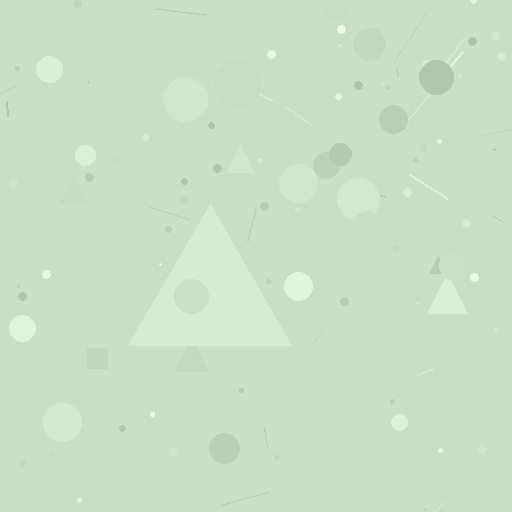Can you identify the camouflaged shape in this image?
The camouflaged shape is a triangle.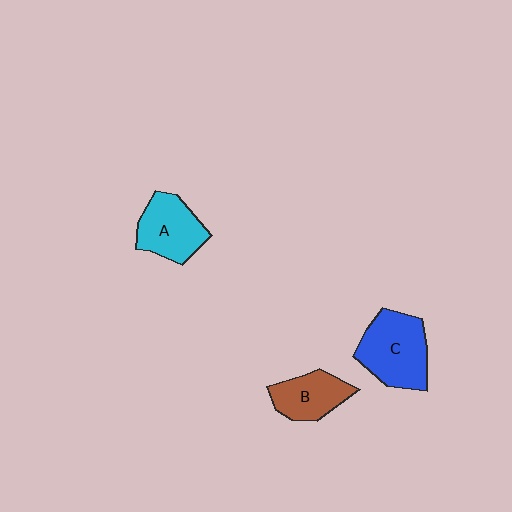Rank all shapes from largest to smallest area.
From largest to smallest: C (blue), A (cyan), B (brown).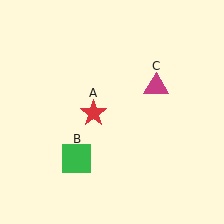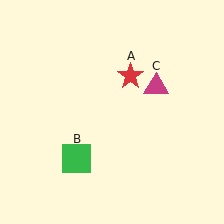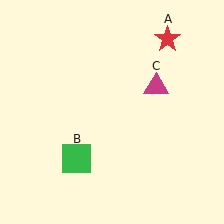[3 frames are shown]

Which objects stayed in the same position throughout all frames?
Green square (object B) and magenta triangle (object C) remained stationary.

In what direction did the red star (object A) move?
The red star (object A) moved up and to the right.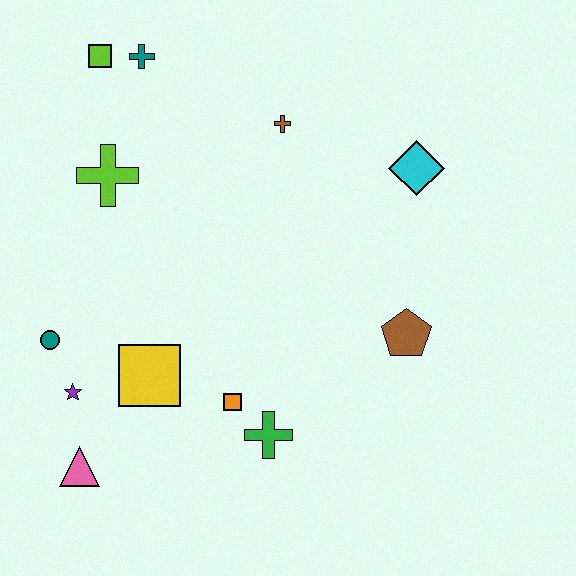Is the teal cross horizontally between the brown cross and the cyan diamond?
No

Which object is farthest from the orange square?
The lime square is farthest from the orange square.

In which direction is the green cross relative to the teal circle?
The green cross is to the right of the teal circle.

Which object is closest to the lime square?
The teal cross is closest to the lime square.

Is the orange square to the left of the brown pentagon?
Yes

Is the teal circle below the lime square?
Yes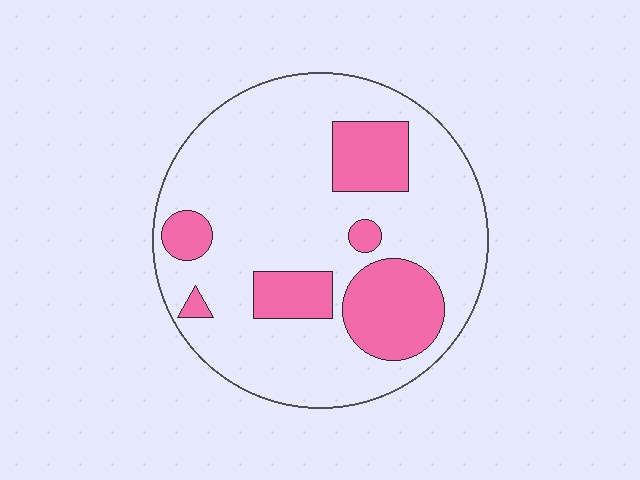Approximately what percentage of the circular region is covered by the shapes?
Approximately 25%.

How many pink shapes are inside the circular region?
6.